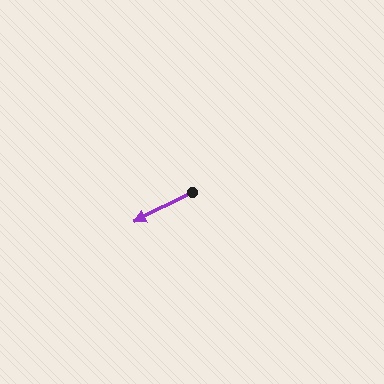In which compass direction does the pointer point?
Southwest.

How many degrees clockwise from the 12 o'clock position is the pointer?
Approximately 243 degrees.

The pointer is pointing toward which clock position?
Roughly 8 o'clock.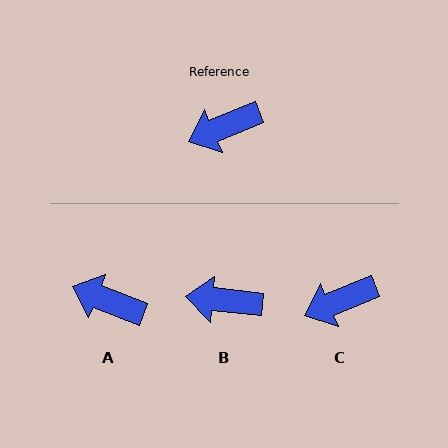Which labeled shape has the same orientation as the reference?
C.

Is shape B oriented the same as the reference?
No, it is off by about 28 degrees.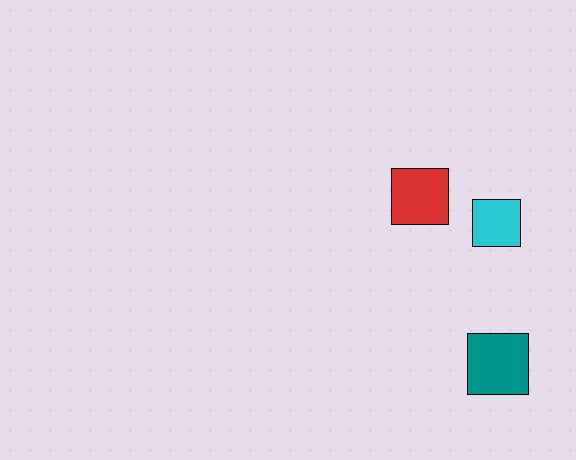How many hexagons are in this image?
There are no hexagons.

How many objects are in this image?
There are 3 objects.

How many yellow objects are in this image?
There are no yellow objects.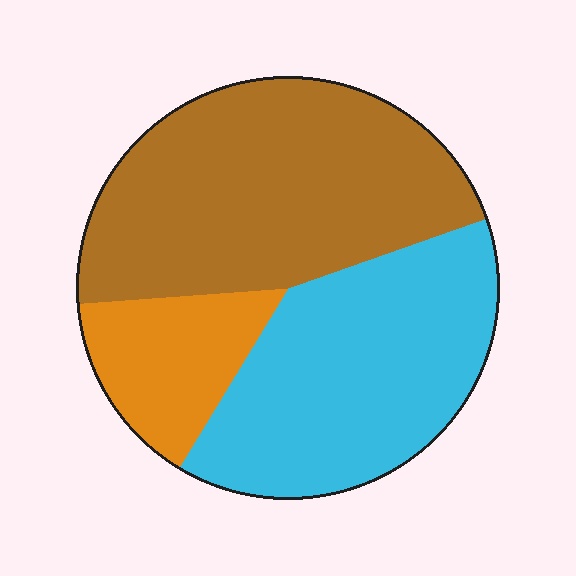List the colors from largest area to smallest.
From largest to smallest: brown, cyan, orange.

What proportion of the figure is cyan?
Cyan covers around 40% of the figure.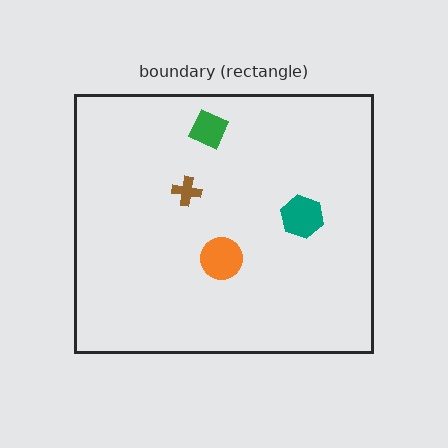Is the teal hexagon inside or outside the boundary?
Inside.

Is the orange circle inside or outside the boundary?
Inside.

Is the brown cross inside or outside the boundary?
Inside.